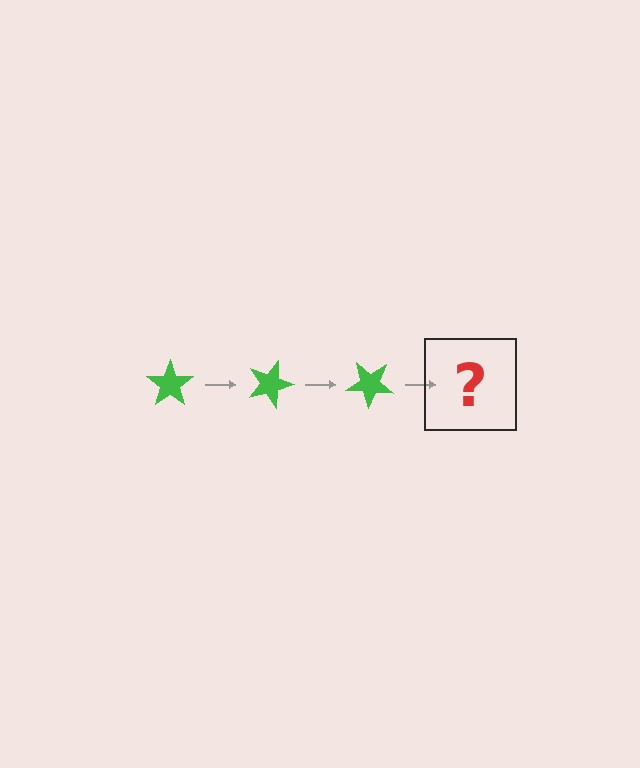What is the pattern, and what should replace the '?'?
The pattern is that the star rotates 20 degrees each step. The '?' should be a green star rotated 60 degrees.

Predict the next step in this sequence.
The next step is a green star rotated 60 degrees.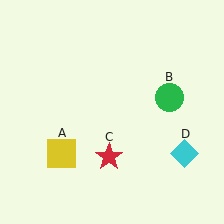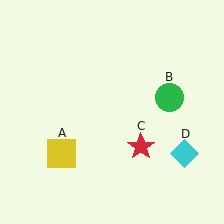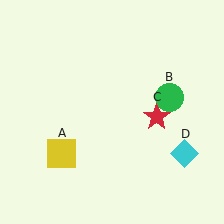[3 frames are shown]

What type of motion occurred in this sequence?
The red star (object C) rotated counterclockwise around the center of the scene.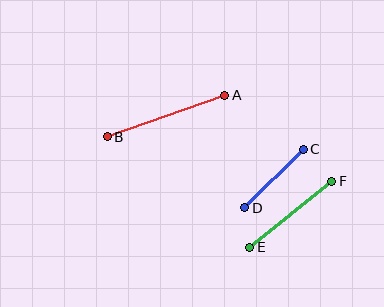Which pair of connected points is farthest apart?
Points A and B are farthest apart.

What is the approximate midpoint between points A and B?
The midpoint is at approximately (166, 116) pixels.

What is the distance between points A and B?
The distance is approximately 125 pixels.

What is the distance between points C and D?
The distance is approximately 83 pixels.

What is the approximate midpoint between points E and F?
The midpoint is at approximately (291, 214) pixels.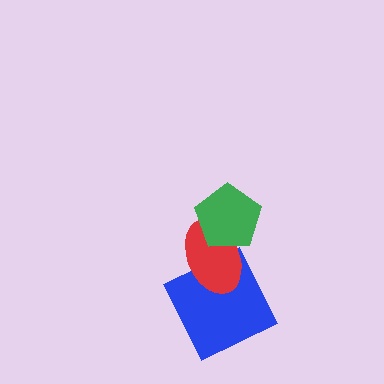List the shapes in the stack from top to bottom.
From top to bottom: the green pentagon, the red ellipse, the blue square.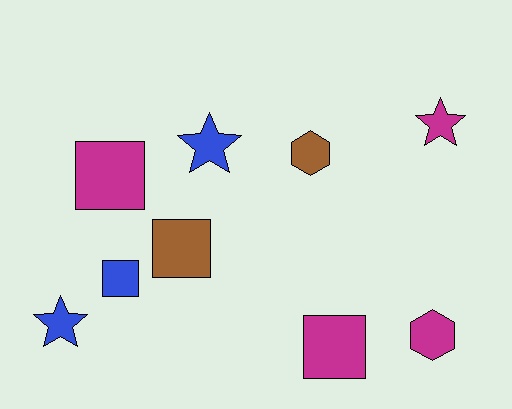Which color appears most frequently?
Magenta, with 4 objects.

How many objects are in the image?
There are 9 objects.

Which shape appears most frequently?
Square, with 4 objects.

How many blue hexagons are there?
There are no blue hexagons.